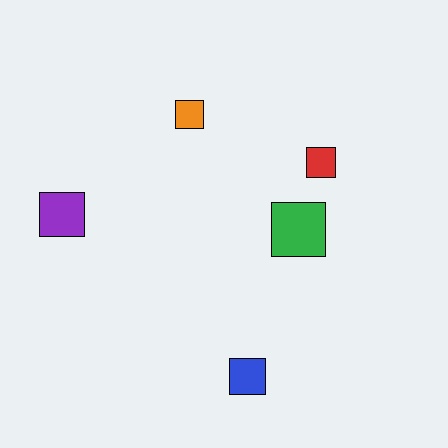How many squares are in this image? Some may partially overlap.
There are 5 squares.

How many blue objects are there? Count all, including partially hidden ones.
There is 1 blue object.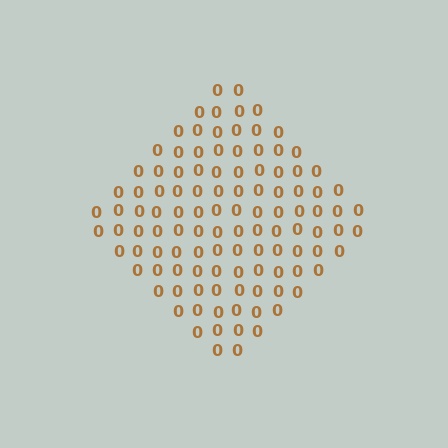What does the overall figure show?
The overall figure shows a diamond.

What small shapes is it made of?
It is made of small digit 0's.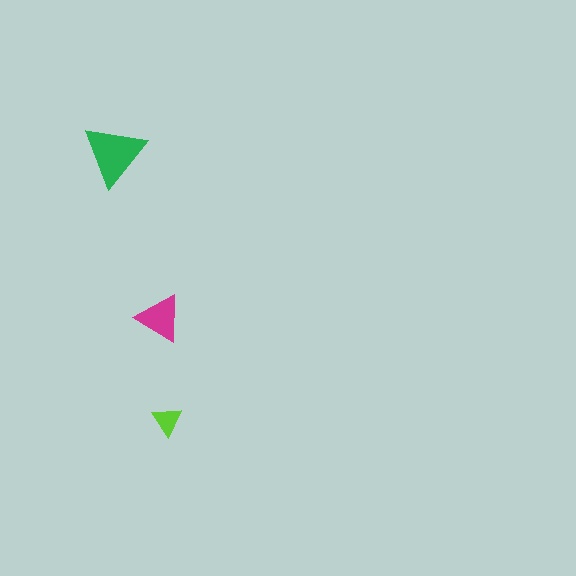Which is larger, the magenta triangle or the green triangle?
The green one.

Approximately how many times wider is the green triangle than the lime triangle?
About 2 times wider.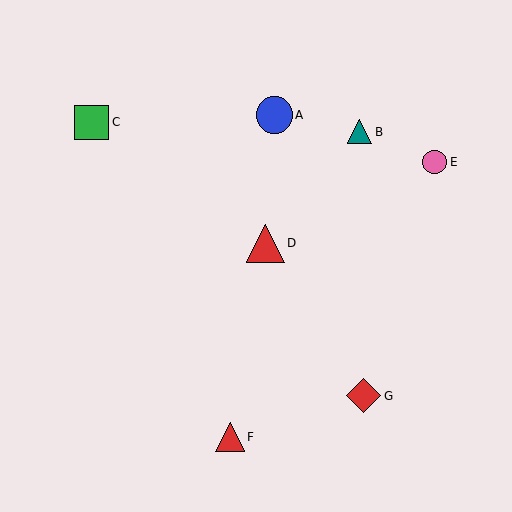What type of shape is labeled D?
Shape D is a red triangle.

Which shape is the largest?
The red triangle (labeled D) is the largest.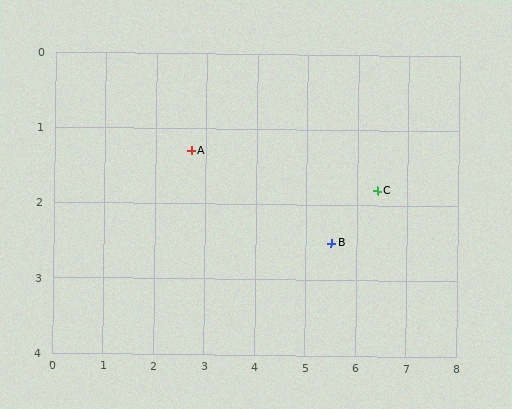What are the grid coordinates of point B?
Point B is at approximately (5.5, 2.5).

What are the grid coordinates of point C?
Point C is at approximately (6.4, 1.8).